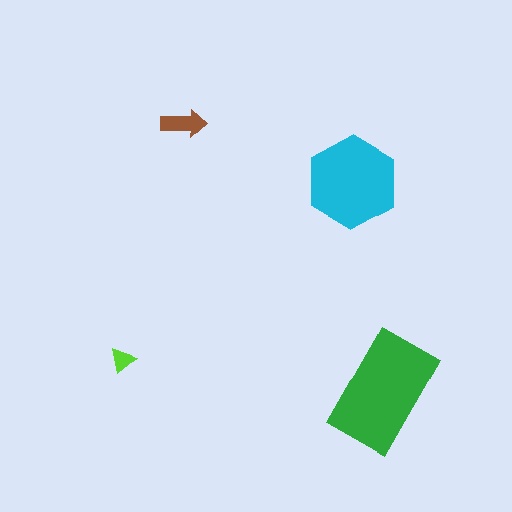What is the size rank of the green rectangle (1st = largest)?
1st.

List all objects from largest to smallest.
The green rectangle, the cyan hexagon, the brown arrow, the lime triangle.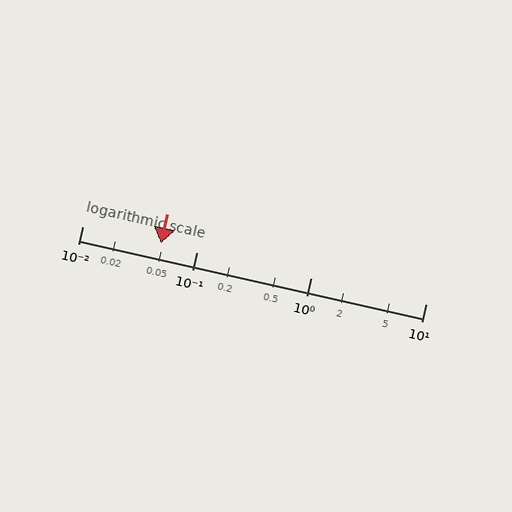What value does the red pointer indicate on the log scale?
The pointer indicates approximately 0.049.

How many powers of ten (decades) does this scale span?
The scale spans 3 decades, from 0.01 to 10.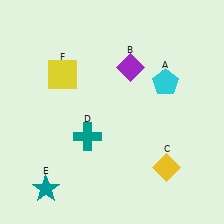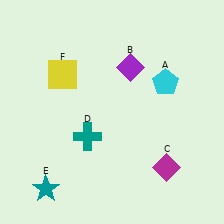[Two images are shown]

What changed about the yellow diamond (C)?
In Image 1, C is yellow. In Image 2, it changed to magenta.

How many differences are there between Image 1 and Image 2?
There is 1 difference between the two images.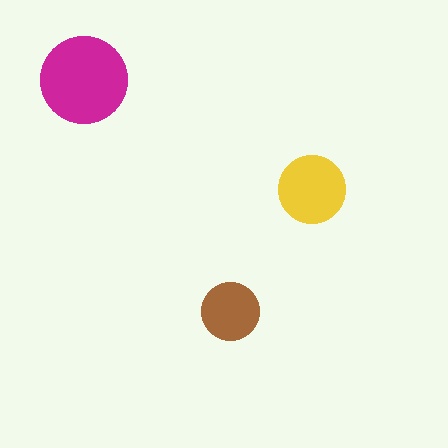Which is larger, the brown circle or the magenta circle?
The magenta one.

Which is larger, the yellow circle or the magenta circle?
The magenta one.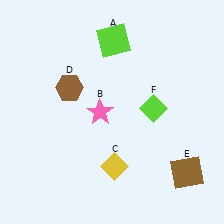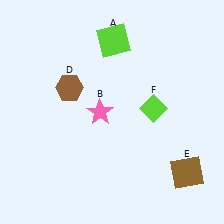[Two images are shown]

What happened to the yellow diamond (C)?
The yellow diamond (C) was removed in Image 2. It was in the bottom-right area of Image 1.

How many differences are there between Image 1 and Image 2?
There is 1 difference between the two images.